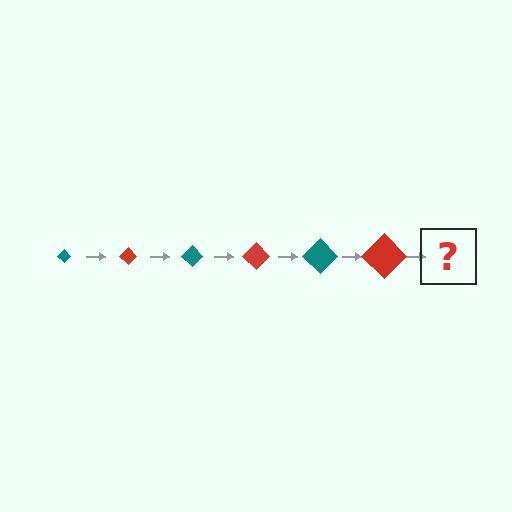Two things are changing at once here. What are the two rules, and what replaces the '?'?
The two rules are that the diamond grows larger each step and the color cycles through teal and red. The '?' should be a teal diamond, larger than the previous one.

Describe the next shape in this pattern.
It should be a teal diamond, larger than the previous one.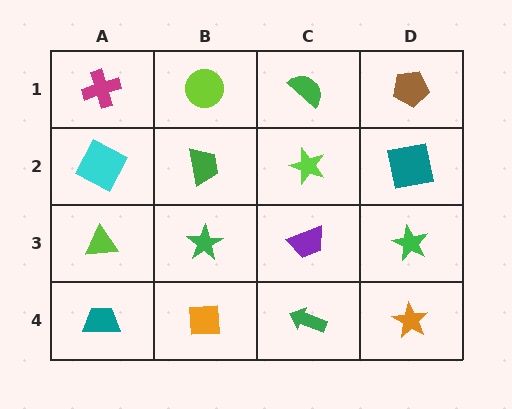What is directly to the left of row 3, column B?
A lime triangle.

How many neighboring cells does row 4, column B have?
3.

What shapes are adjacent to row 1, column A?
A cyan square (row 2, column A), a lime circle (row 1, column B).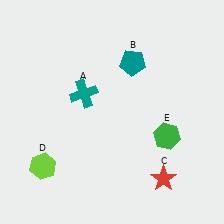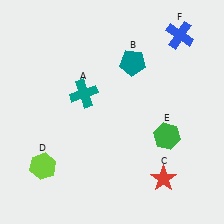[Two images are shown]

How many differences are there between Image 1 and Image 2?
There is 1 difference between the two images.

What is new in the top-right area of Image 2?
A blue cross (F) was added in the top-right area of Image 2.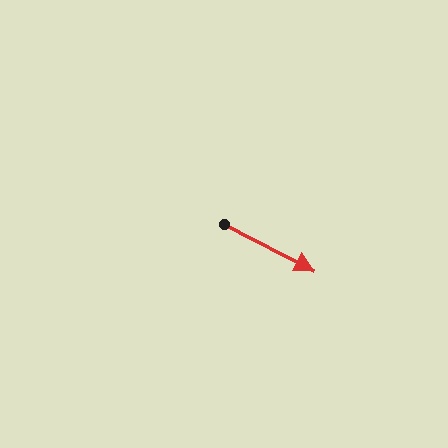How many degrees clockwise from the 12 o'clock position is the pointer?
Approximately 117 degrees.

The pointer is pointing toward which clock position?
Roughly 4 o'clock.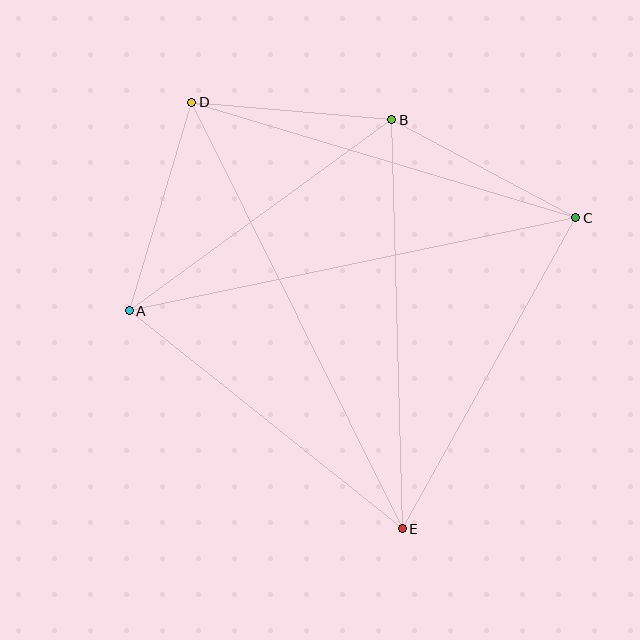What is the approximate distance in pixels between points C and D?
The distance between C and D is approximately 401 pixels.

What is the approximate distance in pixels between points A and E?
The distance between A and E is approximately 349 pixels.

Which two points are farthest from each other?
Points D and E are farthest from each other.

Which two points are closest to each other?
Points B and D are closest to each other.